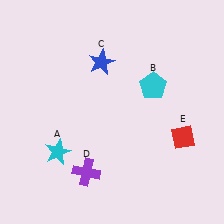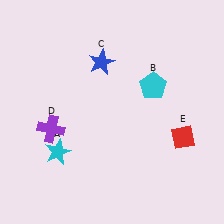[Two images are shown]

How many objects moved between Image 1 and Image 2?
1 object moved between the two images.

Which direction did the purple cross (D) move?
The purple cross (D) moved up.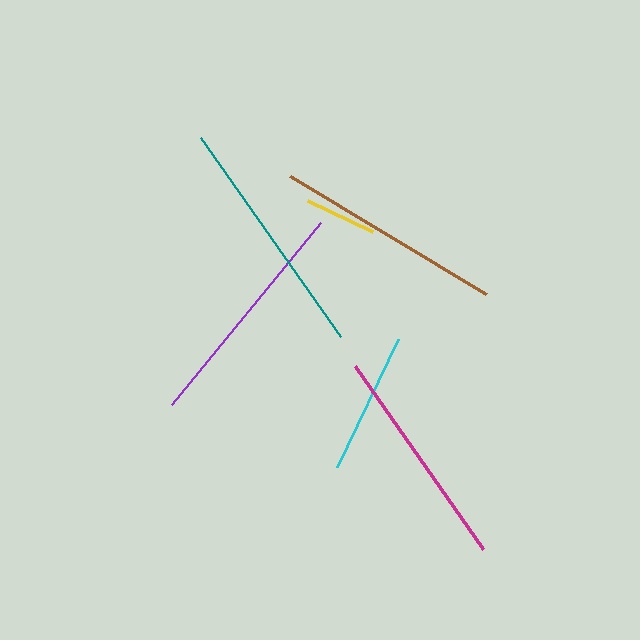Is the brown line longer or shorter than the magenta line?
The brown line is longer than the magenta line.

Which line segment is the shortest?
The yellow line is the shortest at approximately 72 pixels.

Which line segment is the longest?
The teal line is the longest at approximately 244 pixels.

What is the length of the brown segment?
The brown segment is approximately 229 pixels long.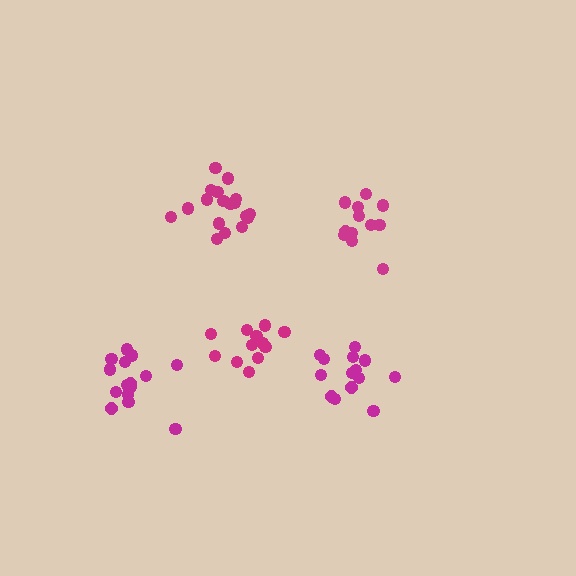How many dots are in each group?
Group 1: 18 dots, Group 2: 15 dots, Group 3: 14 dots, Group 4: 12 dots, Group 5: 12 dots (71 total).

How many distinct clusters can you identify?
There are 5 distinct clusters.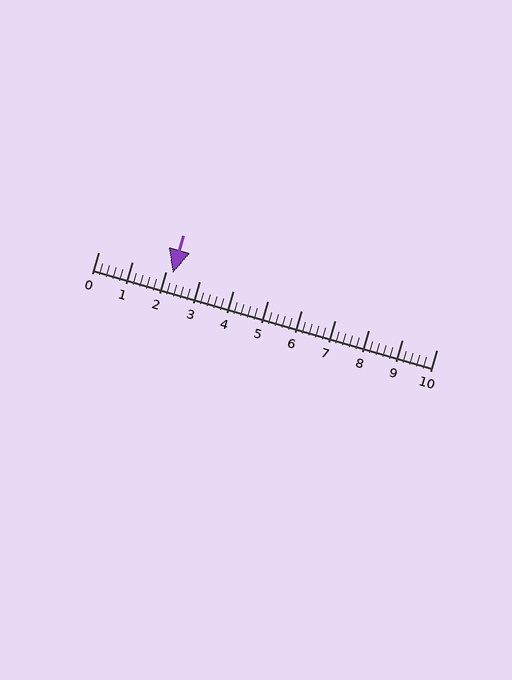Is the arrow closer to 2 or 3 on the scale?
The arrow is closer to 2.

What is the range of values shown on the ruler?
The ruler shows values from 0 to 10.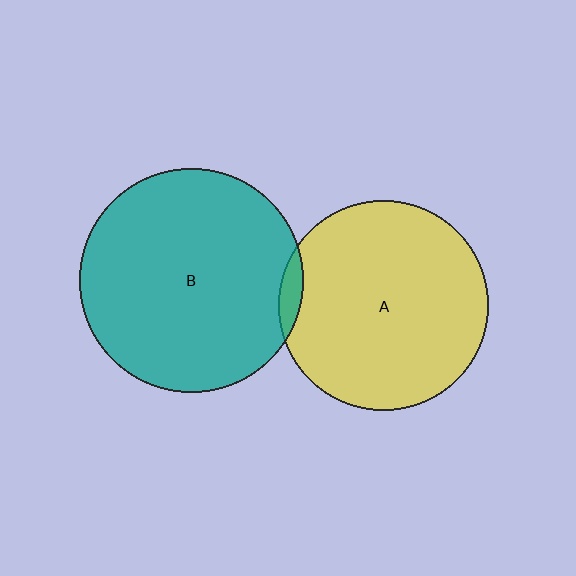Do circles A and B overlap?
Yes.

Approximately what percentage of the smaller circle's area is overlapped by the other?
Approximately 5%.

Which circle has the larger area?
Circle B (teal).